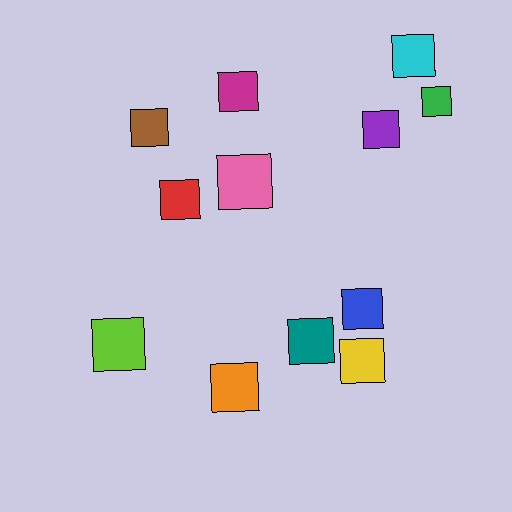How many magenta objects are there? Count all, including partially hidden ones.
There is 1 magenta object.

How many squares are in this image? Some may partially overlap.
There are 12 squares.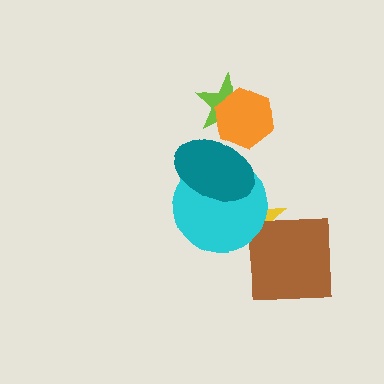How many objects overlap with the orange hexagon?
2 objects overlap with the orange hexagon.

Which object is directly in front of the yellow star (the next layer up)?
The brown square is directly in front of the yellow star.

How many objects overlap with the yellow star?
3 objects overlap with the yellow star.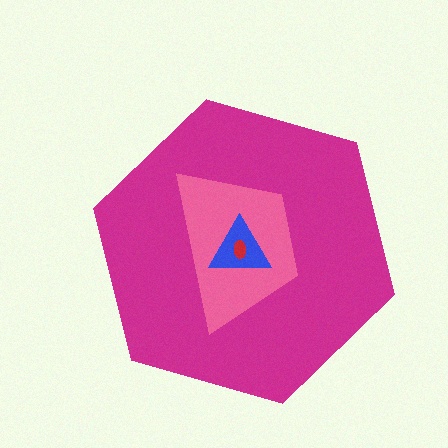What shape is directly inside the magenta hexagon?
The pink trapezoid.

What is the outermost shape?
The magenta hexagon.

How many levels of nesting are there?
4.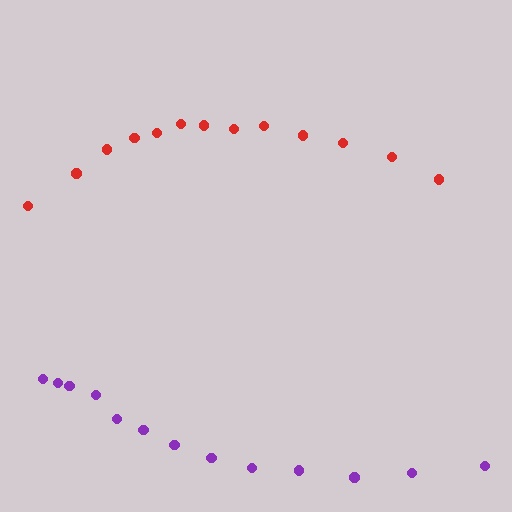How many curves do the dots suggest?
There are 2 distinct paths.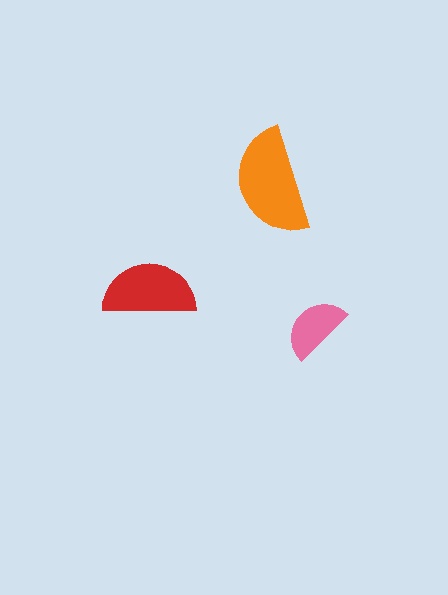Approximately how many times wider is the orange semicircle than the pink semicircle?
About 1.5 times wider.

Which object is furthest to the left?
The red semicircle is leftmost.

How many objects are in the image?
There are 3 objects in the image.